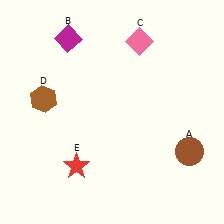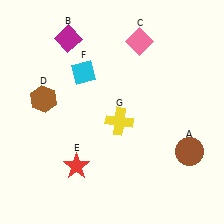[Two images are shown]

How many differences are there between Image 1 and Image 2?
There are 2 differences between the two images.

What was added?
A cyan diamond (F), a yellow cross (G) were added in Image 2.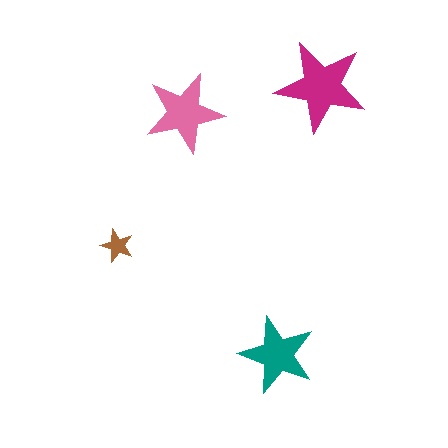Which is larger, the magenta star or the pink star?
The magenta one.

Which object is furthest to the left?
The brown star is leftmost.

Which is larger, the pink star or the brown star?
The pink one.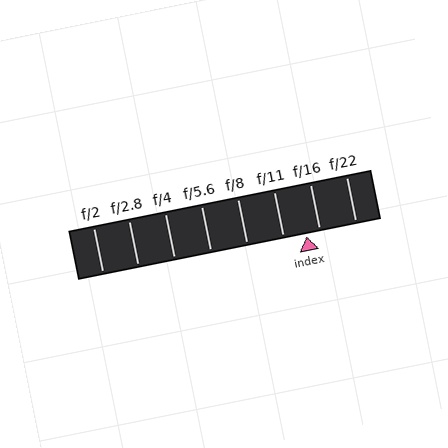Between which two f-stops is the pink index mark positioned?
The index mark is between f/11 and f/16.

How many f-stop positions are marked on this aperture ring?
There are 8 f-stop positions marked.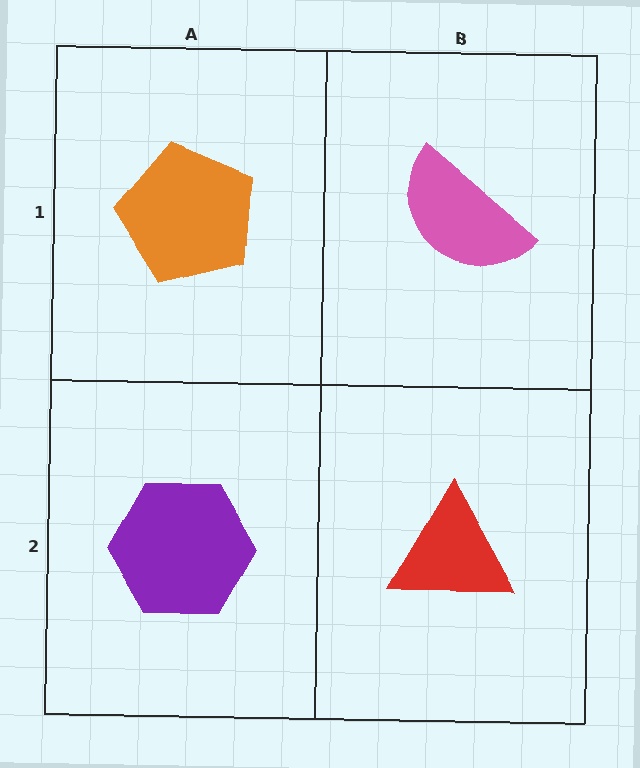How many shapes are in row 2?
2 shapes.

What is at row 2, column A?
A purple hexagon.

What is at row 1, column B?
A pink semicircle.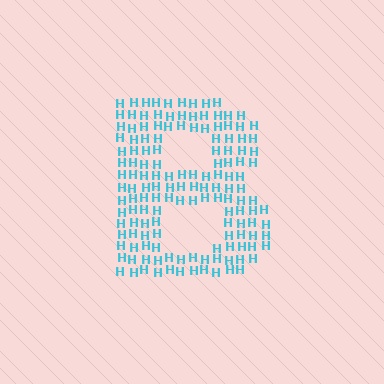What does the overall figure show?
The overall figure shows the letter B.